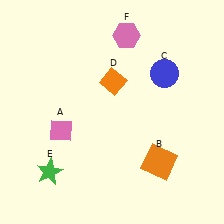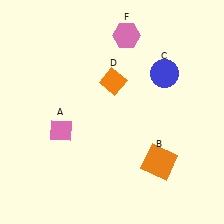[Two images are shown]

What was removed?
The green star (E) was removed in Image 2.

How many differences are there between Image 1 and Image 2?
There is 1 difference between the two images.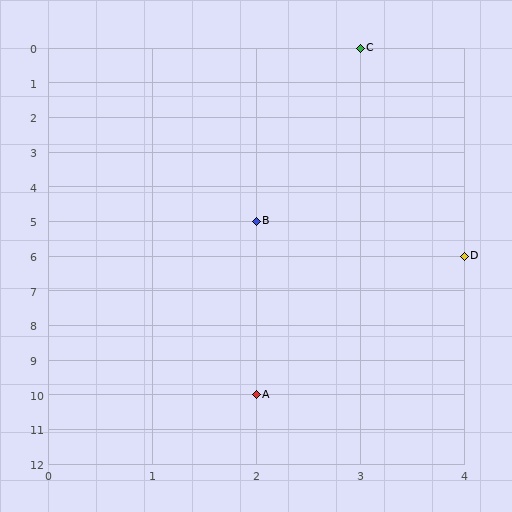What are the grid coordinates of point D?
Point D is at grid coordinates (4, 6).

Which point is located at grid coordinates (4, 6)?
Point D is at (4, 6).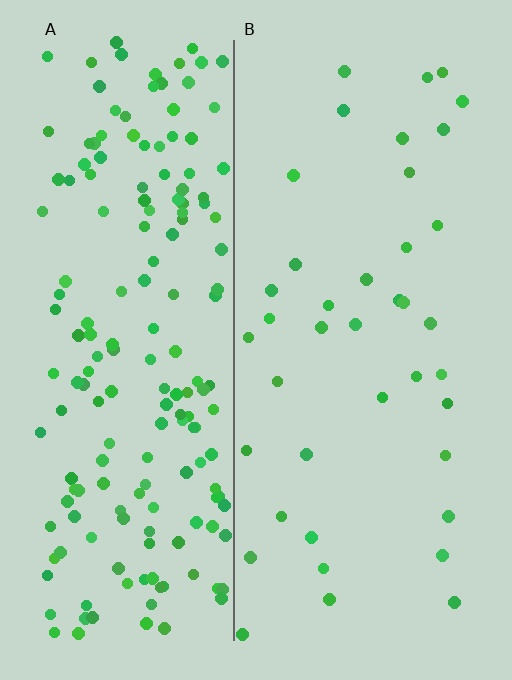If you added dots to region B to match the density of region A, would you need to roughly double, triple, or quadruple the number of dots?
Approximately quadruple.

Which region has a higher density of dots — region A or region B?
A (the left).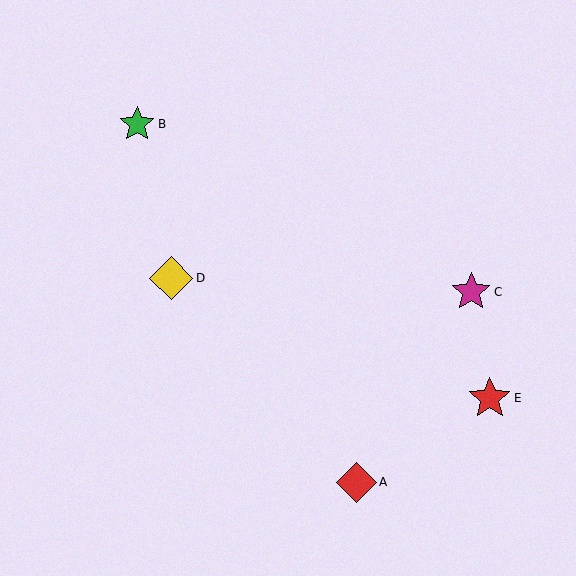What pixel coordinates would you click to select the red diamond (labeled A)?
Click at (356, 482) to select the red diamond A.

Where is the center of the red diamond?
The center of the red diamond is at (356, 482).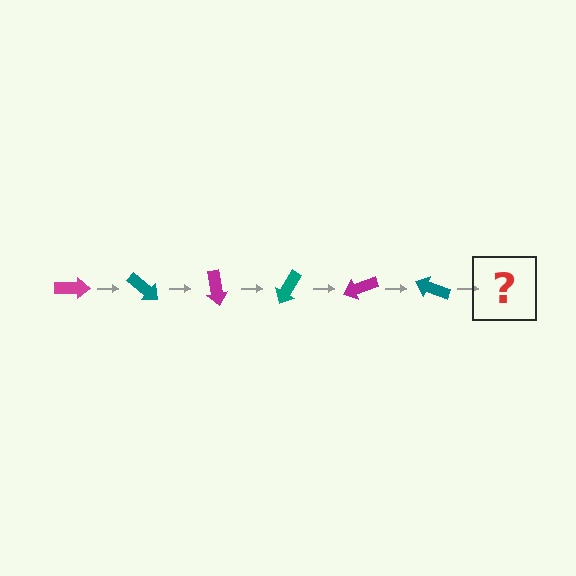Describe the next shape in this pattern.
It should be a magenta arrow, rotated 240 degrees from the start.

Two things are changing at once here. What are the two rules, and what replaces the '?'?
The two rules are that it rotates 40 degrees each step and the color cycles through magenta and teal. The '?' should be a magenta arrow, rotated 240 degrees from the start.